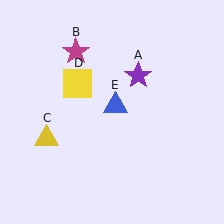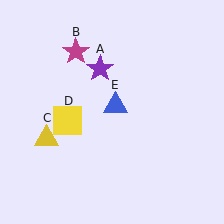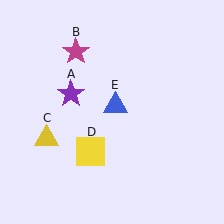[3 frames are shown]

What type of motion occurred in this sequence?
The purple star (object A), yellow square (object D) rotated counterclockwise around the center of the scene.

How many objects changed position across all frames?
2 objects changed position: purple star (object A), yellow square (object D).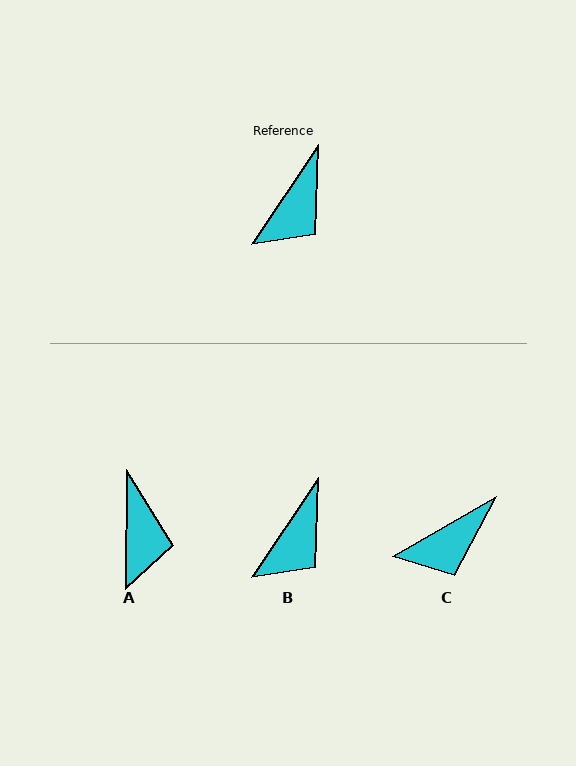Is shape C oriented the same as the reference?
No, it is off by about 27 degrees.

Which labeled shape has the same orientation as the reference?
B.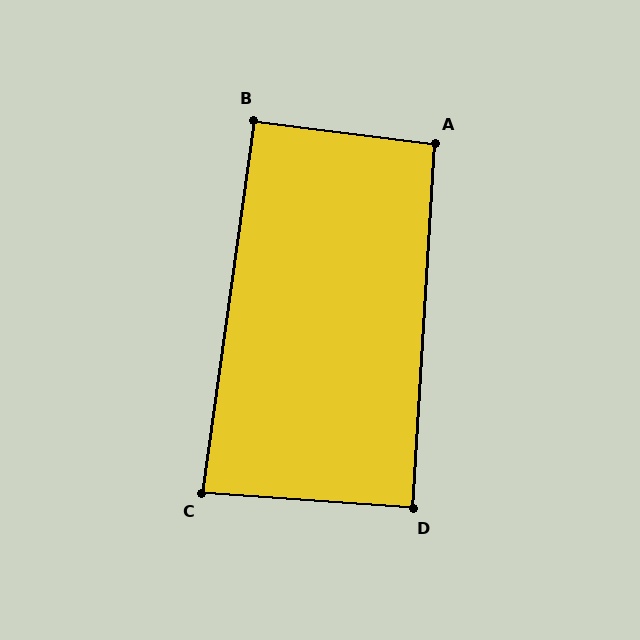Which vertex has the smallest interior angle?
C, at approximately 86 degrees.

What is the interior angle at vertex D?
Approximately 89 degrees (approximately right).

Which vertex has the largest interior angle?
A, at approximately 94 degrees.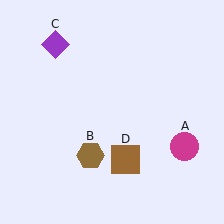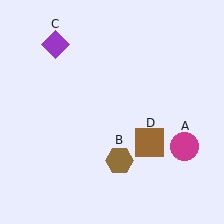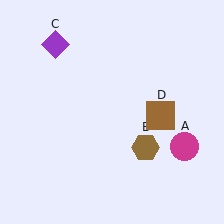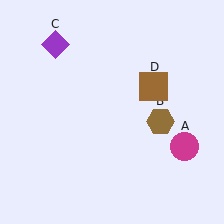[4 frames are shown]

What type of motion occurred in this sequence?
The brown hexagon (object B), brown square (object D) rotated counterclockwise around the center of the scene.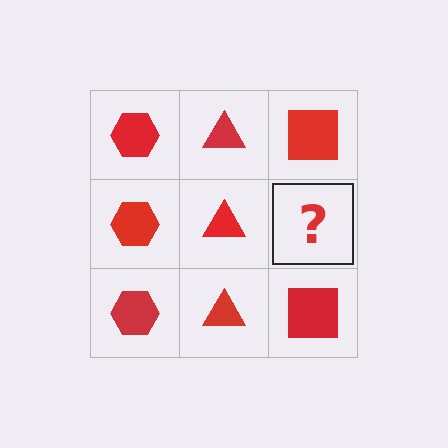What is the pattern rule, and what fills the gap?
The rule is that each column has a consistent shape. The gap should be filled with a red square.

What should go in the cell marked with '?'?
The missing cell should contain a red square.